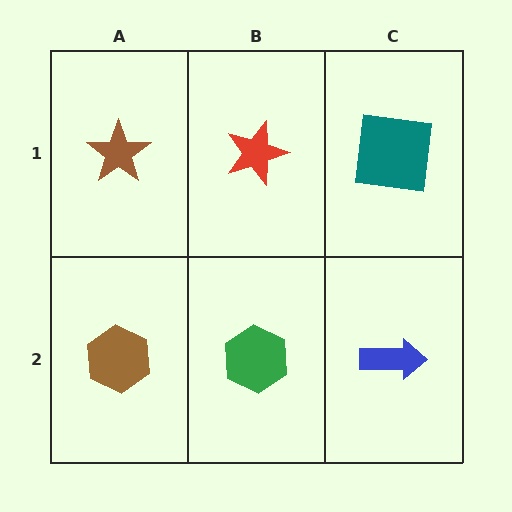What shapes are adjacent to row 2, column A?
A brown star (row 1, column A), a green hexagon (row 2, column B).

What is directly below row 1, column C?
A blue arrow.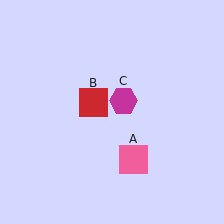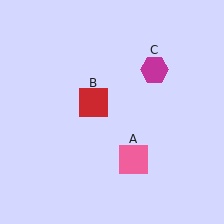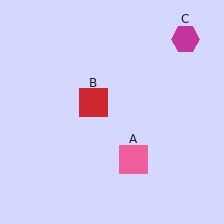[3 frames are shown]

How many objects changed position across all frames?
1 object changed position: magenta hexagon (object C).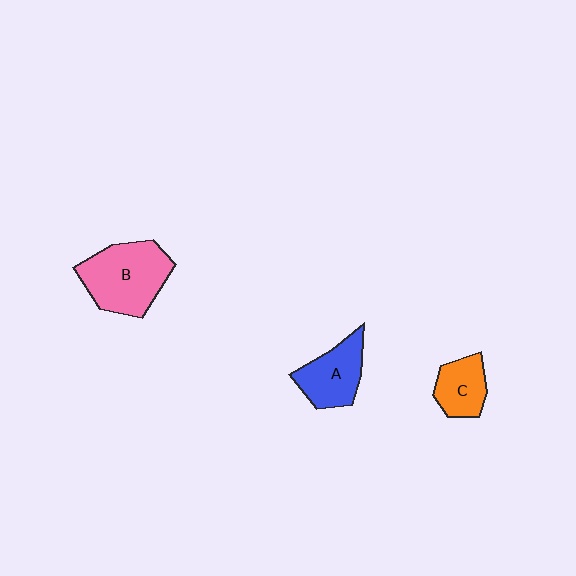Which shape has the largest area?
Shape B (pink).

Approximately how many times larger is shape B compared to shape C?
Approximately 1.9 times.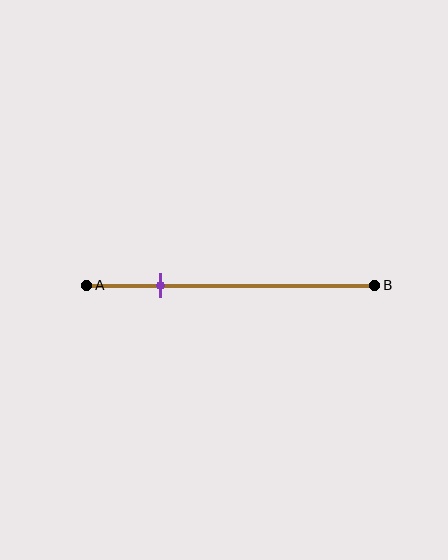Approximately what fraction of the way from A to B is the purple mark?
The purple mark is approximately 25% of the way from A to B.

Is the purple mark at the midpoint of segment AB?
No, the mark is at about 25% from A, not at the 50% midpoint.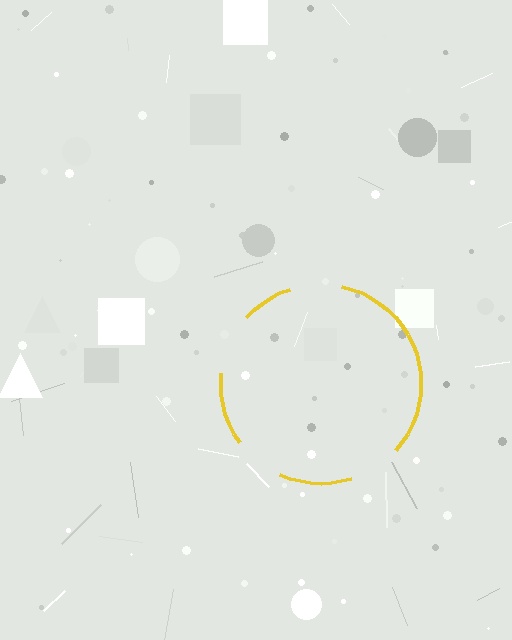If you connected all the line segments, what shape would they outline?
They would outline a circle.